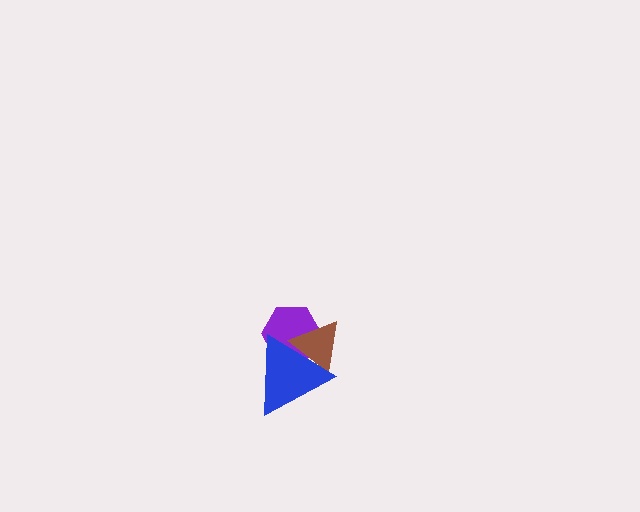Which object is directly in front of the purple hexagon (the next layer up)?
The brown triangle is directly in front of the purple hexagon.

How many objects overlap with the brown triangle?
2 objects overlap with the brown triangle.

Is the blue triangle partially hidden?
No, no other shape covers it.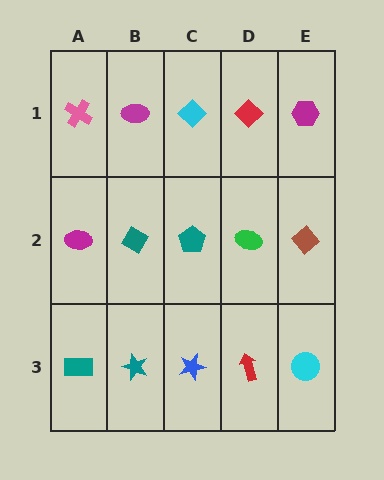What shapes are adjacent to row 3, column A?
A magenta ellipse (row 2, column A), a teal star (row 3, column B).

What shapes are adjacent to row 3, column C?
A teal pentagon (row 2, column C), a teal star (row 3, column B), a red arrow (row 3, column D).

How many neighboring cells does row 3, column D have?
3.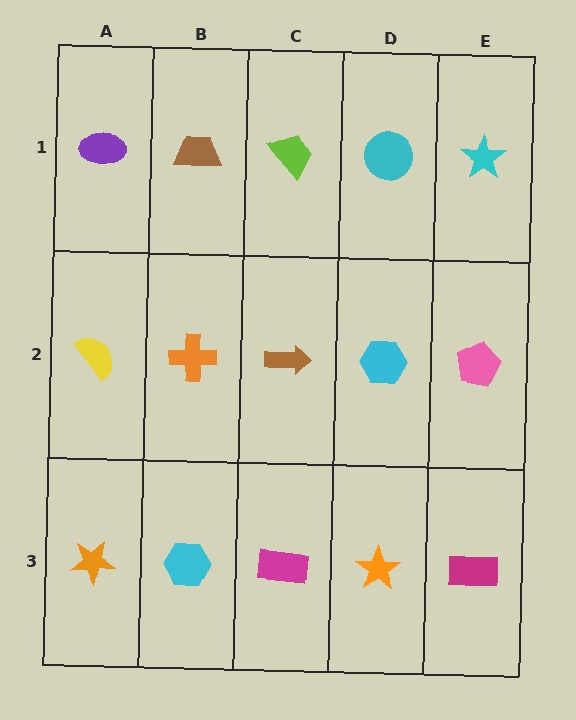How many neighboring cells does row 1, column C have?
3.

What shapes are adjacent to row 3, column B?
An orange cross (row 2, column B), an orange star (row 3, column A), a magenta rectangle (row 3, column C).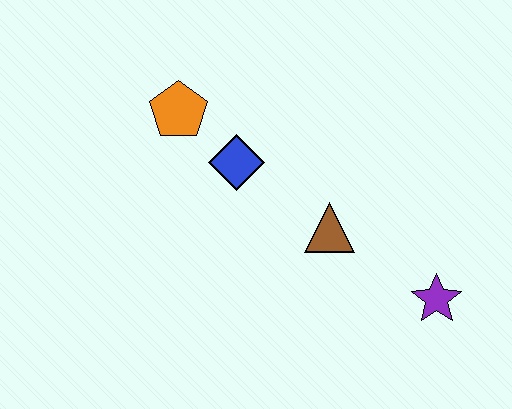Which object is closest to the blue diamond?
The orange pentagon is closest to the blue diamond.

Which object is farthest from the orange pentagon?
The purple star is farthest from the orange pentagon.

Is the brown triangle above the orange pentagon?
No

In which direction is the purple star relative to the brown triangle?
The purple star is to the right of the brown triangle.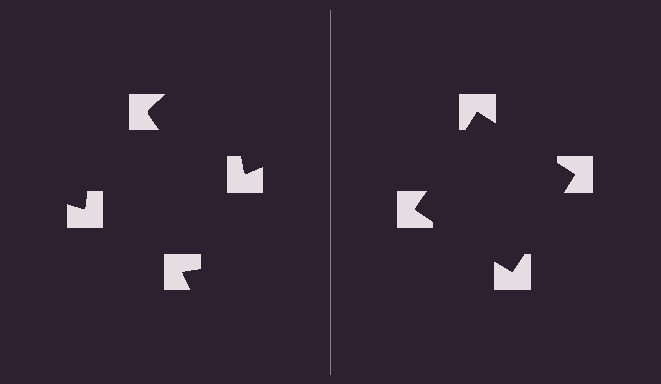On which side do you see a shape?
An illusory square appears on the right side. On the left side the wedge cuts are rotated, so no coherent shape forms.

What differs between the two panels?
The notched squares are positioned identically on both sides; only the wedge orientations differ. On the right they align to a square; on the left they are misaligned.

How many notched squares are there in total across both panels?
8 — 4 on each side.